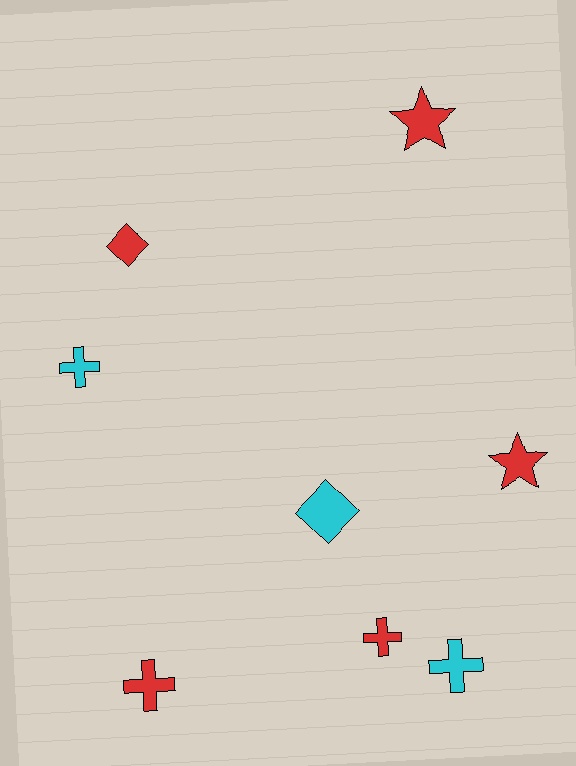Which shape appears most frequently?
Cross, with 4 objects.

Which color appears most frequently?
Red, with 5 objects.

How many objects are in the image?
There are 8 objects.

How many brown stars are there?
There are no brown stars.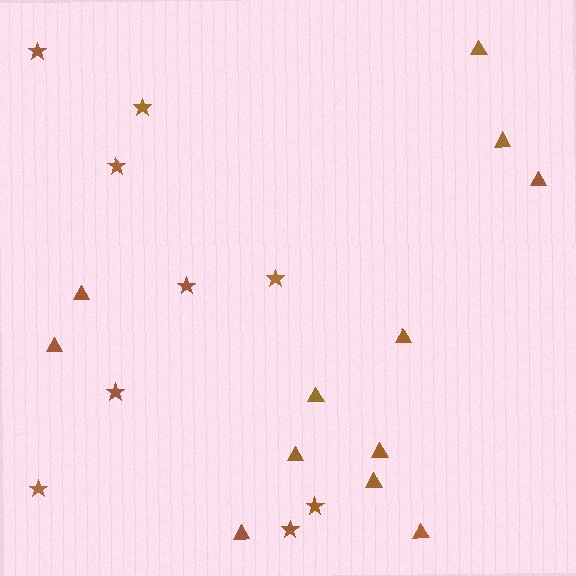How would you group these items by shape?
There are 2 groups: one group of triangles (12) and one group of stars (9).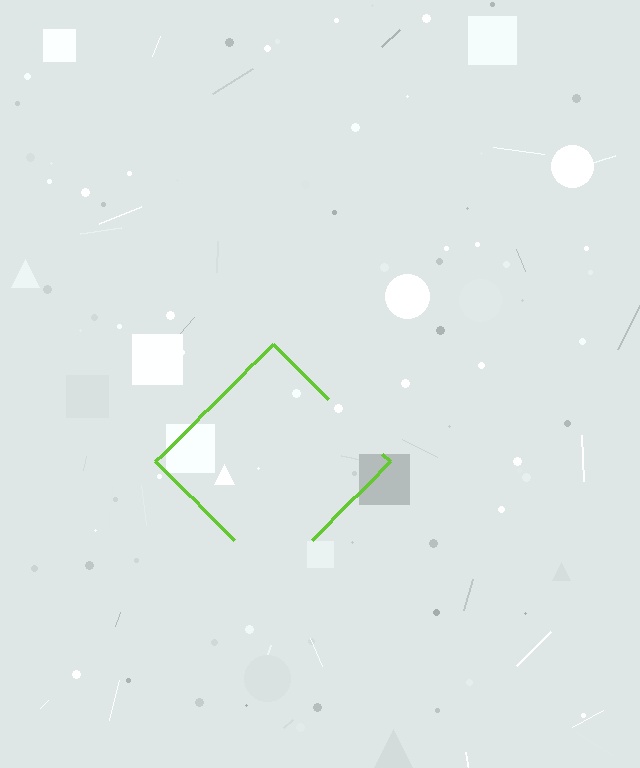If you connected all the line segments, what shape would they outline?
They would outline a diamond.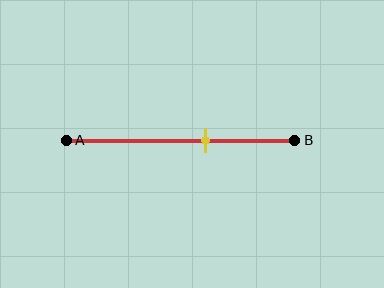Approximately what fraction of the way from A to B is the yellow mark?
The yellow mark is approximately 60% of the way from A to B.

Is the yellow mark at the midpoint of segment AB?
No, the mark is at about 60% from A, not at the 50% midpoint.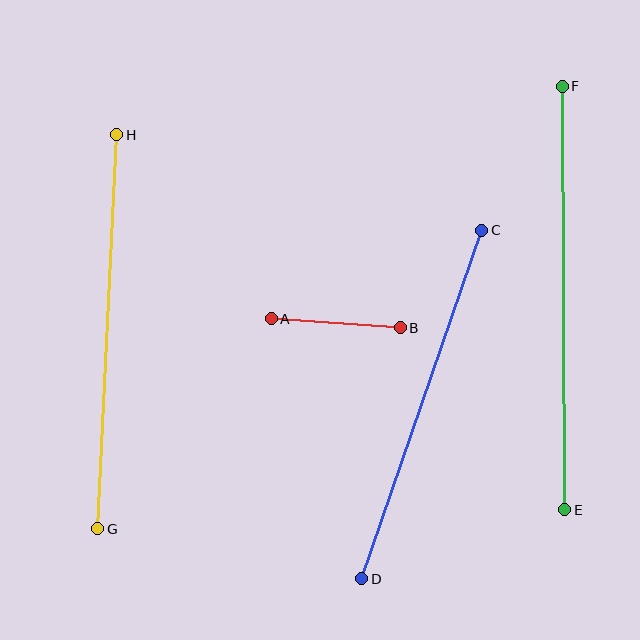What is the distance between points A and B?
The distance is approximately 129 pixels.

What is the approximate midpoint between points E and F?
The midpoint is at approximately (563, 298) pixels.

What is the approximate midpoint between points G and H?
The midpoint is at approximately (107, 332) pixels.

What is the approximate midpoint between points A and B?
The midpoint is at approximately (336, 323) pixels.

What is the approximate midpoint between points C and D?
The midpoint is at approximately (422, 404) pixels.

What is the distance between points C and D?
The distance is approximately 369 pixels.